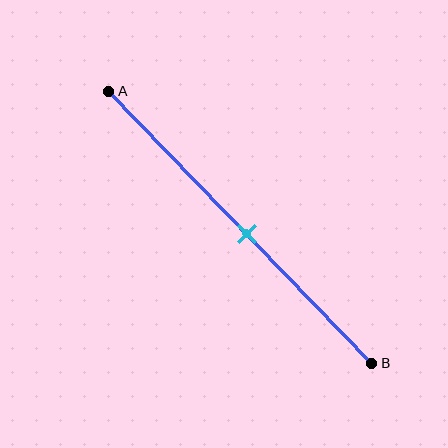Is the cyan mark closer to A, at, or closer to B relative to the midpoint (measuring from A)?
The cyan mark is approximately at the midpoint of segment AB.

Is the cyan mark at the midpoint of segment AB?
Yes, the mark is approximately at the midpoint.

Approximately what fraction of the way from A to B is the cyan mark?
The cyan mark is approximately 50% of the way from A to B.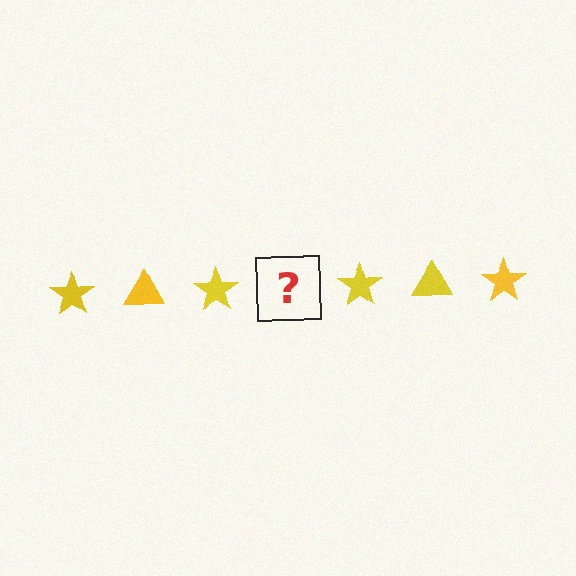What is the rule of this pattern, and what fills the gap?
The rule is that the pattern cycles through star, triangle shapes in yellow. The gap should be filled with a yellow triangle.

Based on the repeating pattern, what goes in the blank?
The blank should be a yellow triangle.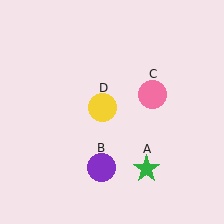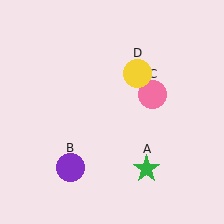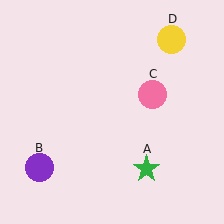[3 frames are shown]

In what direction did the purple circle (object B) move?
The purple circle (object B) moved left.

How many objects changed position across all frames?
2 objects changed position: purple circle (object B), yellow circle (object D).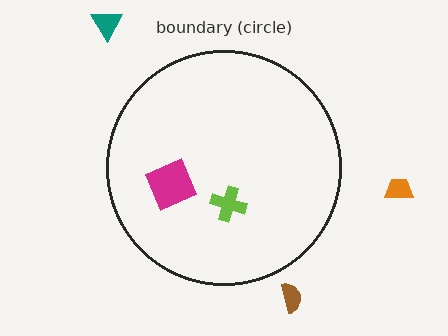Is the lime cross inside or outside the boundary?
Inside.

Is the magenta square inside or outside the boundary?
Inside.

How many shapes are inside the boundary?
2 inside, 3 outside.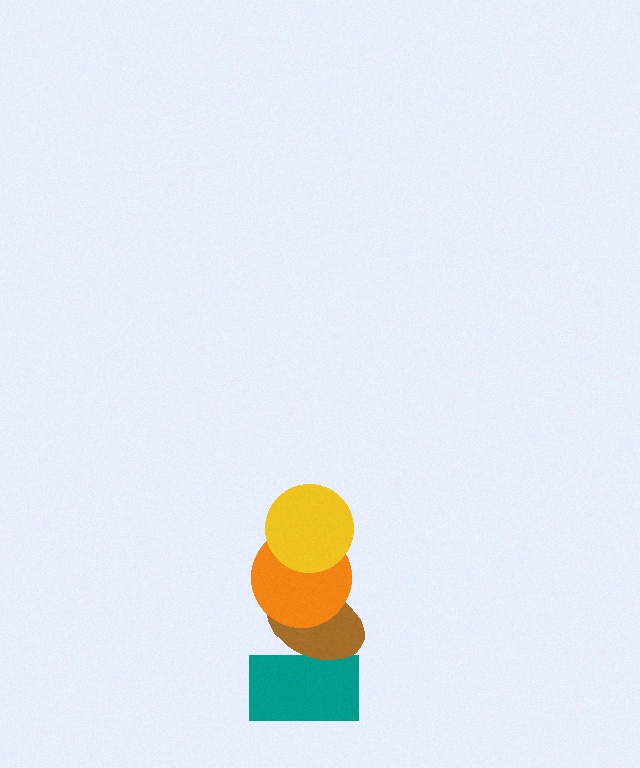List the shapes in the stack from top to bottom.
From top to bottom: the yellow circle, the orange circle, the brown ellipse, the teal rectangle.